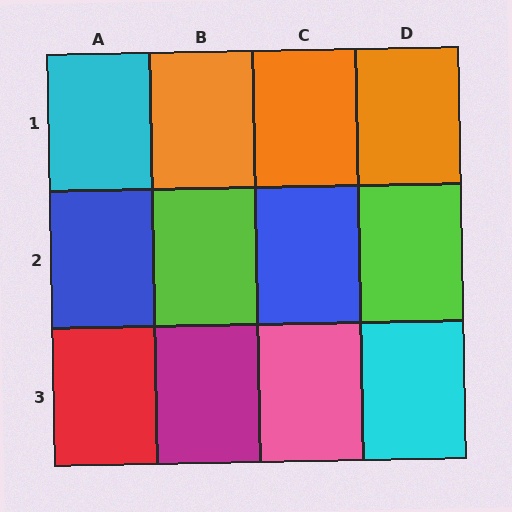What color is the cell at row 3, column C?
Pink.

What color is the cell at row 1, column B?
Orange.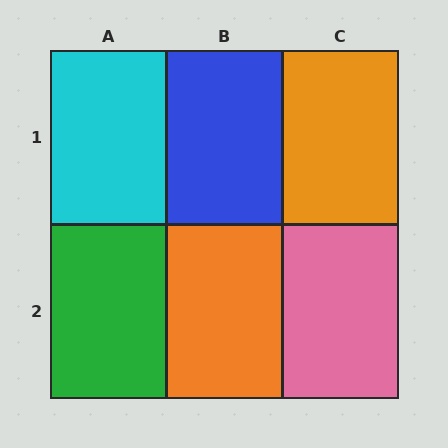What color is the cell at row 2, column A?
Green.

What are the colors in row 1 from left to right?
Cyan, blue, orange.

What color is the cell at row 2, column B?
Orange.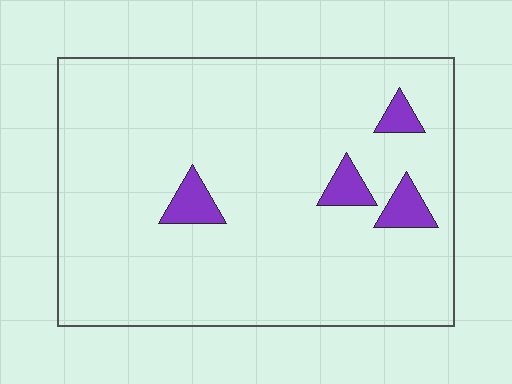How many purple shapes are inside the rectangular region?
4.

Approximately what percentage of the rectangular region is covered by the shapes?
Approximately 5%.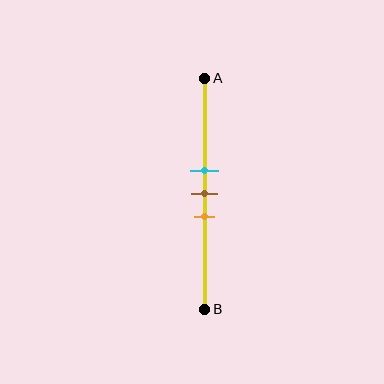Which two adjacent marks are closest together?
The cyan and brown marks are the closest adjacent pair.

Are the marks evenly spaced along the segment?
Yes, the marks are approximately evenly spaced.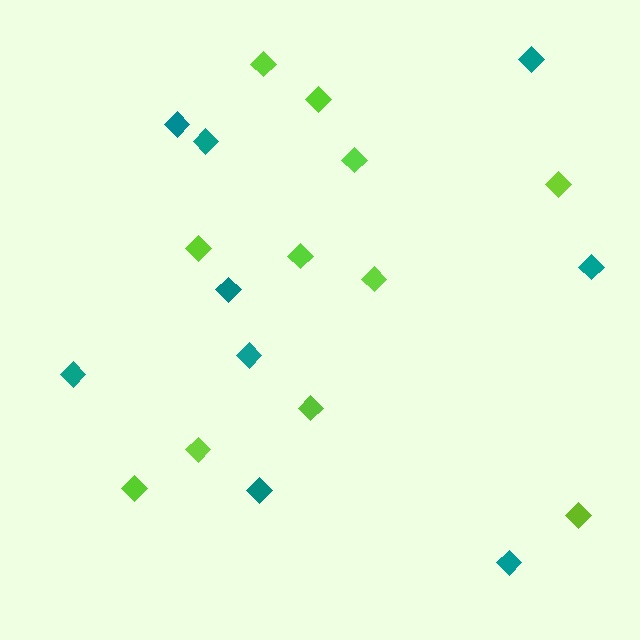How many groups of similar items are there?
There are 2 groups: one group of teal diamonds (9) and one group of lime diamonds (11).